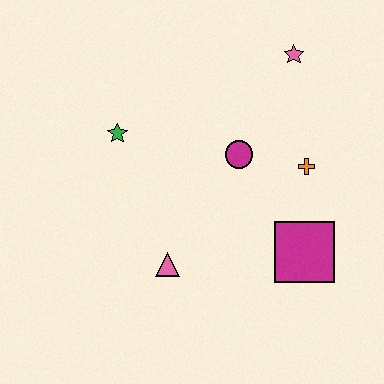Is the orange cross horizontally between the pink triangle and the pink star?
No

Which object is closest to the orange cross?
The magenta circle is closest to the orange cross.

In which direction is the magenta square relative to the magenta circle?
The magenta square is below the magenta circle.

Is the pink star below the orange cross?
No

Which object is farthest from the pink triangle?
The pink star is farthest from the pink triangle.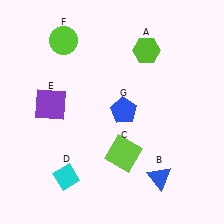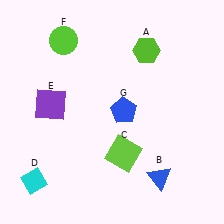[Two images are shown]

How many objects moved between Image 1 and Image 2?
1 object moved between the two images.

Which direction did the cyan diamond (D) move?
The cyan diamond (D) moved left.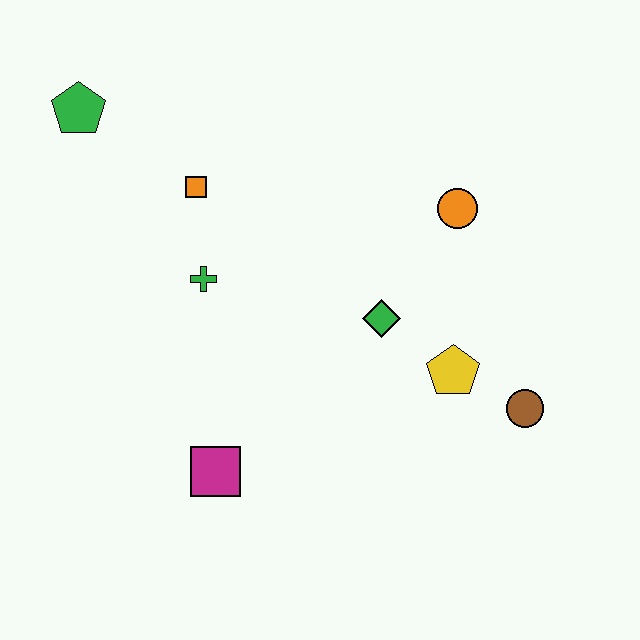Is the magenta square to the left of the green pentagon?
No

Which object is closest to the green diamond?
The yellow pentagon is closest to the green diamond.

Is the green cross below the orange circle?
Yes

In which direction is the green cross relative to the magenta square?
The green cross is above the magenta square.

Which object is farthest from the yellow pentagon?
The green pentagon is farthest from the yellow pentagon.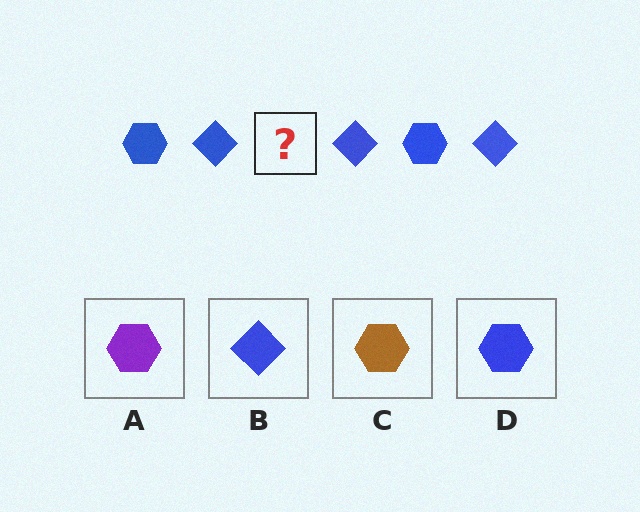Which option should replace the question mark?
Option D.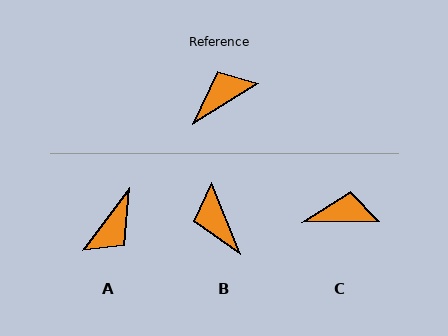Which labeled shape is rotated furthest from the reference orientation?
A, about 158 degrees away.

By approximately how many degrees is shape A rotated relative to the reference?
Approximately 158 degrees clockwise.